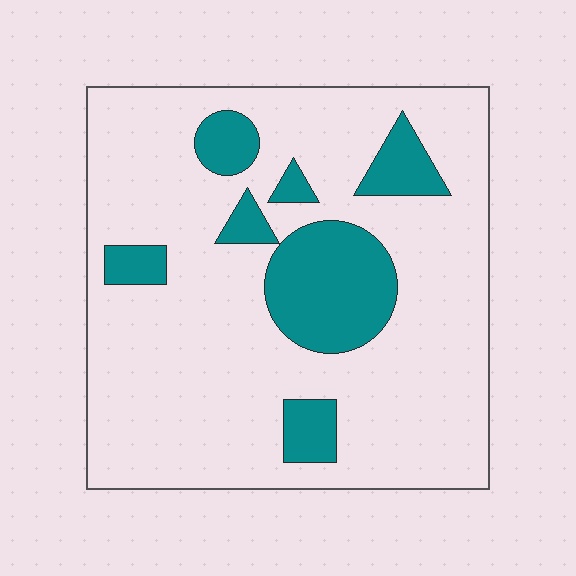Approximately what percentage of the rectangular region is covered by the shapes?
Approximately 20%.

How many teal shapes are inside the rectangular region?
7.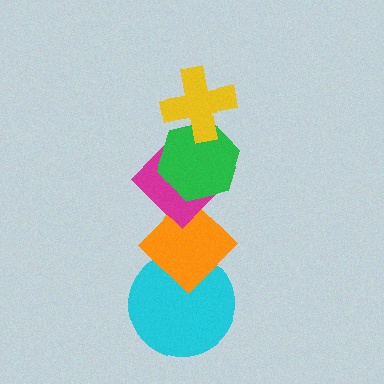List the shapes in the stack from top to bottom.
From top to bottom: the yellow cross, the green hexagon, the magenta diamond, the orange diamond, the cyan circle.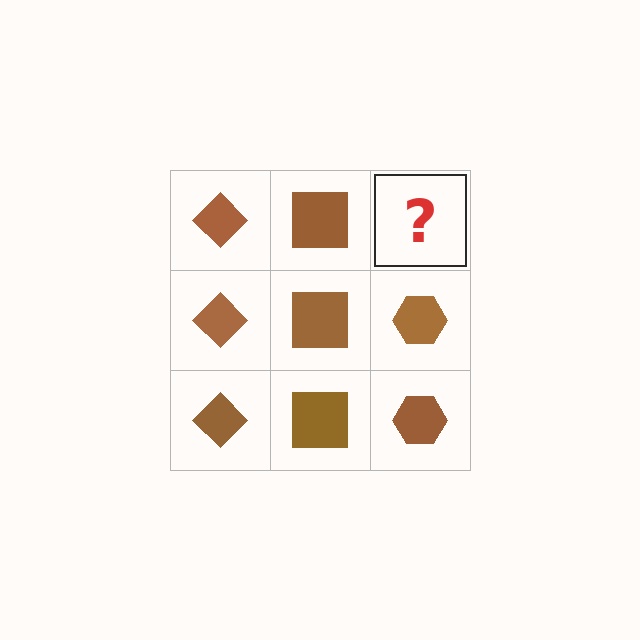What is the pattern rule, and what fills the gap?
The rule is that each column has a consistent shape. The gap should be filled with a brown hexagon.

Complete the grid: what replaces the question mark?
The question mark should be replaced with a brown hexagon.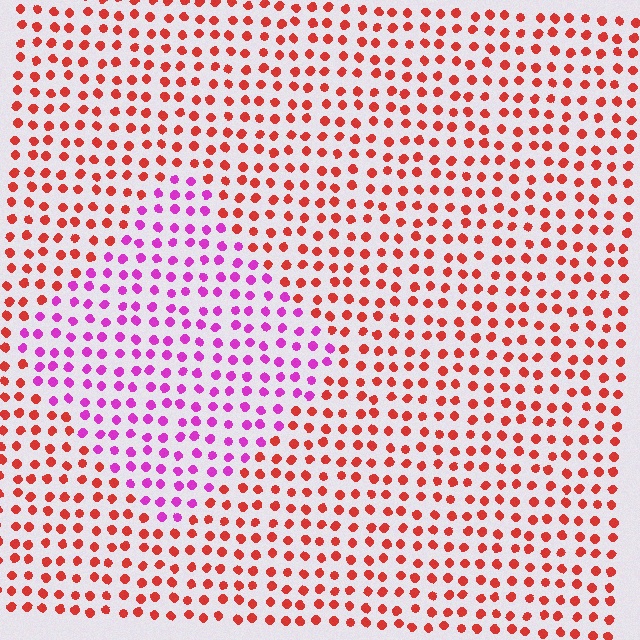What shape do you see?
I see a diamond.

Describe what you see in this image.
The image is filled with small red elements in a uniform arrangement. A diamond-shaped region is visible where the elements are tinted to a slightly different hue, forming a subtle color boundary.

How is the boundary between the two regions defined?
The boundary is defined purely by a slight shift in hue (about 57 degrees). Spacing, size, and orientation are identical on both sides.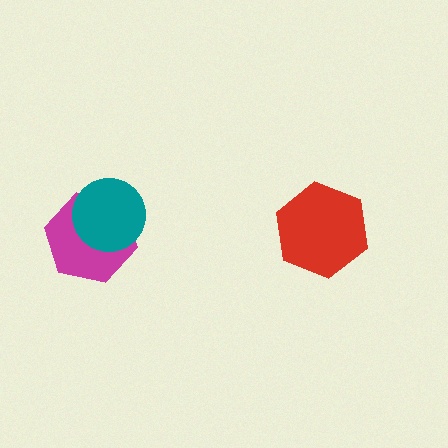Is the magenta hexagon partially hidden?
Yes, it is partially covered by another shape.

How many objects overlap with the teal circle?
1 object overlaps with the teal circle.